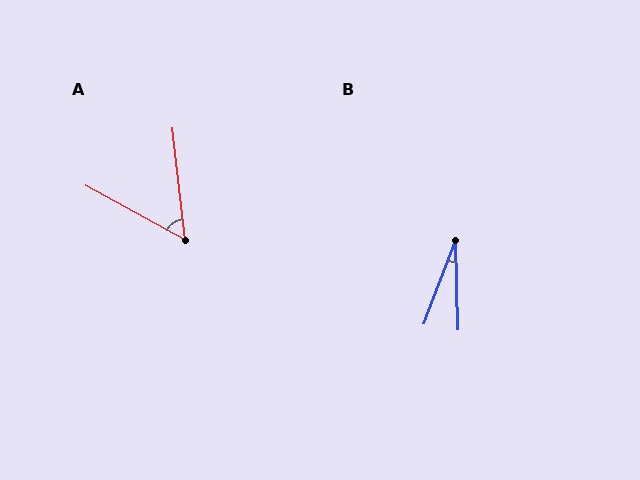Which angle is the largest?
A, at approximately 55 degrees.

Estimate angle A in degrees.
Approximately 55 degrees.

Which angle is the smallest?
B, at approximately 22 degrees.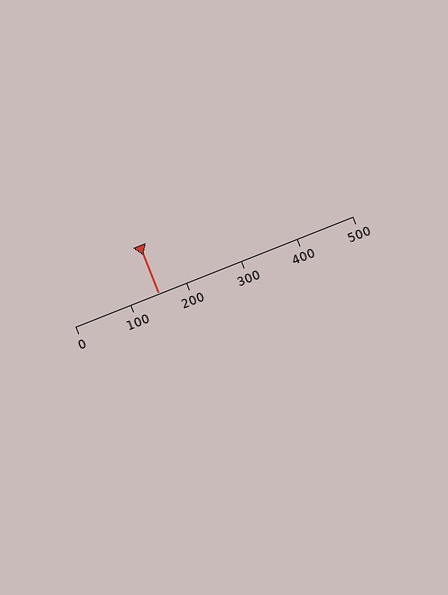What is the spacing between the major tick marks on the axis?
The major ticks are spaced 100 apart.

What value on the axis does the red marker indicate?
The marker indicates approximately 150.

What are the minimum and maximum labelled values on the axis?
The axis runs from 0 to 500.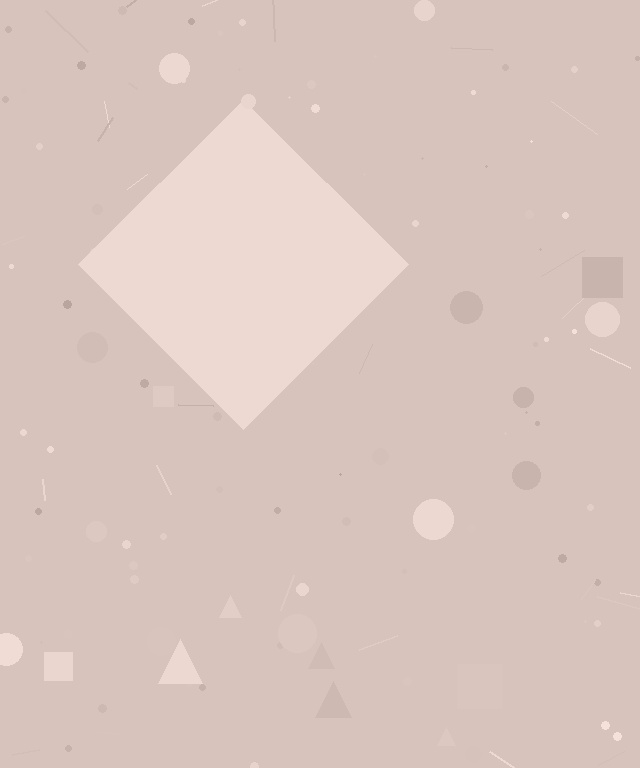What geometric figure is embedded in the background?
A diamond is embedded in the background.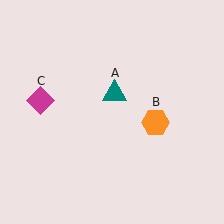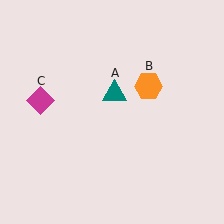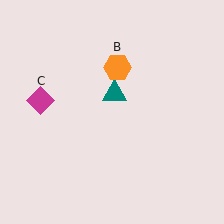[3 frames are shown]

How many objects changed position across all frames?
1 object changed position: orange hexagon (object B).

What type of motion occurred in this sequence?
The orange hexagon (object B) rotated counterclockwise around the center of the scene.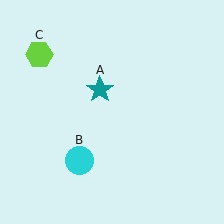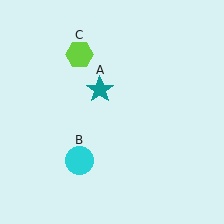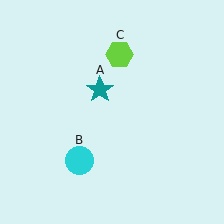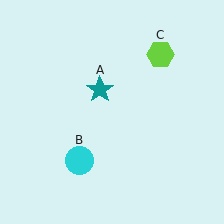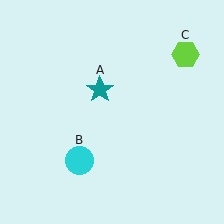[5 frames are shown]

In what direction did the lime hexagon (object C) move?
The lime hexagon (object C) moved right.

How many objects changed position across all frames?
1 object changed position: lime hexagon (object C).